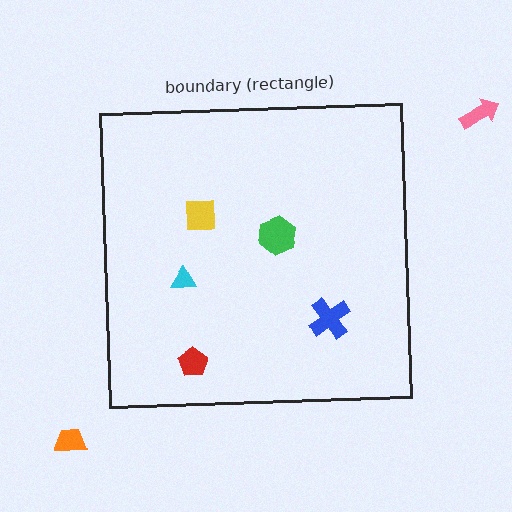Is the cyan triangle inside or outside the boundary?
Inside.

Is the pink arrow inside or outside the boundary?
Outside.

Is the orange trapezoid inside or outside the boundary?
Outside.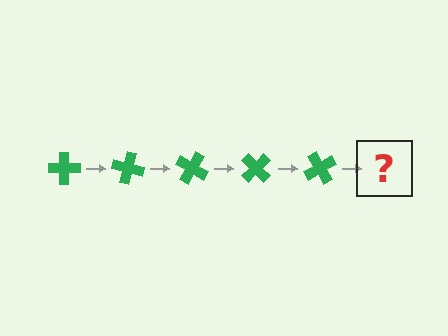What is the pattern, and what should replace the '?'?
The pattern is that the cross rotates 15 degrees each step. The '?' should be a green cross rotated 75 degrees.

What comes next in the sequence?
The next element should be a green cross rotated 75 degrees.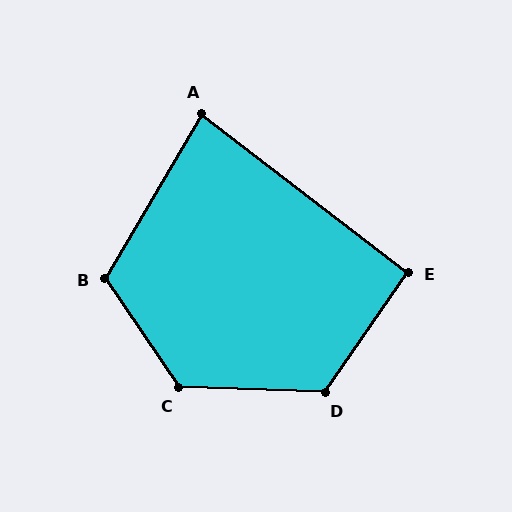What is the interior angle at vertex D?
Approximately 123 degrees (obtuse).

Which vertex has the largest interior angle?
C, at approximately 126 degrees.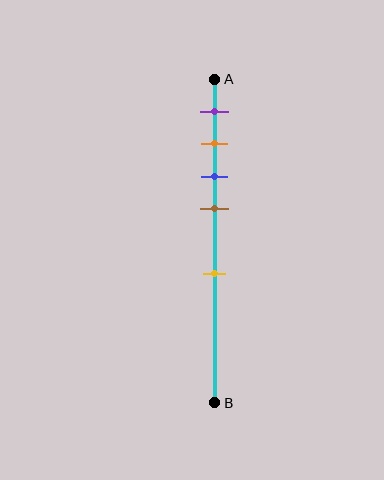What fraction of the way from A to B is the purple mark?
The purple mark is approximately 10% (0.1) of the way from A to B.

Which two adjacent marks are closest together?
The orange and blue marks are the closest adjacent pair.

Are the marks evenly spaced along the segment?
No, the marks are not evenly spaced.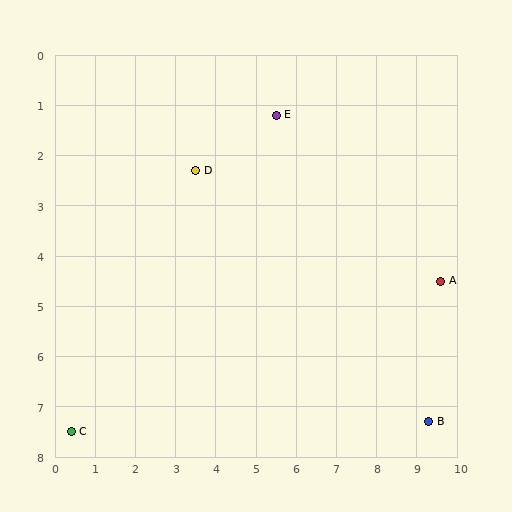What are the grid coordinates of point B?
Point B is at approximately (9.3, 7.3).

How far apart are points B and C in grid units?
Points B and C are about 8.9 grid units apart.